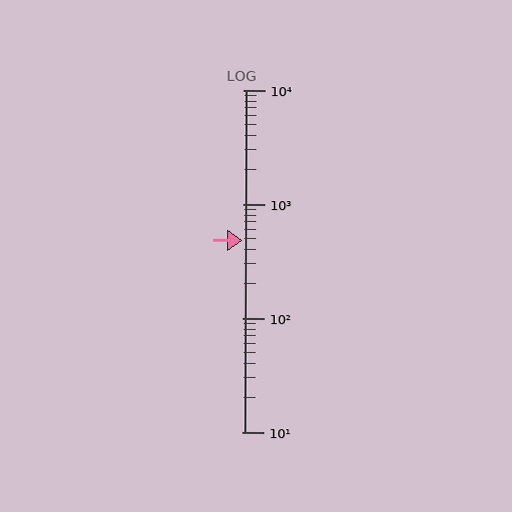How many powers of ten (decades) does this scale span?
The scale spans 3 decades, from 10 to 10000.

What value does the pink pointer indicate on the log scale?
The pointer indicates approximately 480.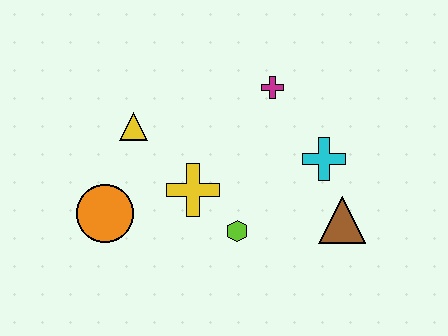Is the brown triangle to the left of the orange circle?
No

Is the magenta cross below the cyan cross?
No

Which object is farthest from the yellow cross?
The brown triangle is farthest from the yellow cross.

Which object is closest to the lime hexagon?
The yellow cross is closest to the lime hexagon.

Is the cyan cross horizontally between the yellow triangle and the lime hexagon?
No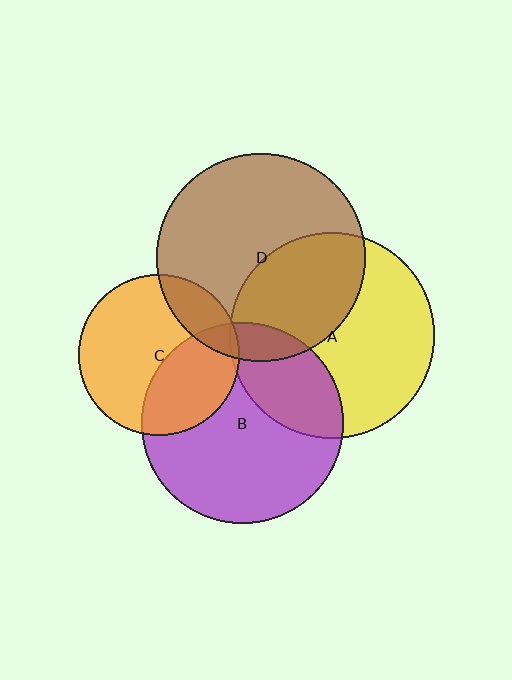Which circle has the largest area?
Circle D (brown).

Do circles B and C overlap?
Yes.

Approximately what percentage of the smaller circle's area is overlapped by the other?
Approximately 35%.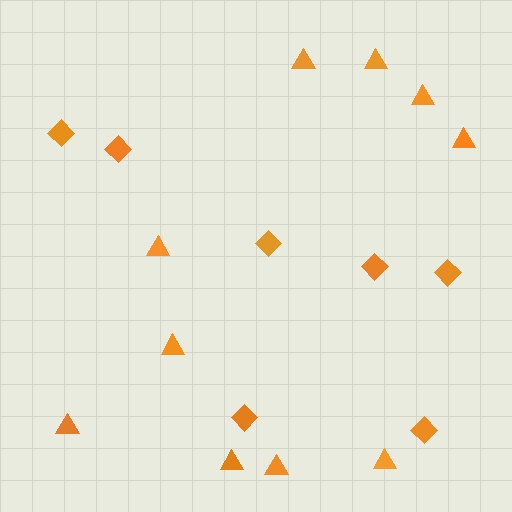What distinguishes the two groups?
There are 2 groups: one group of triangles (10) and one group of diamonds (7).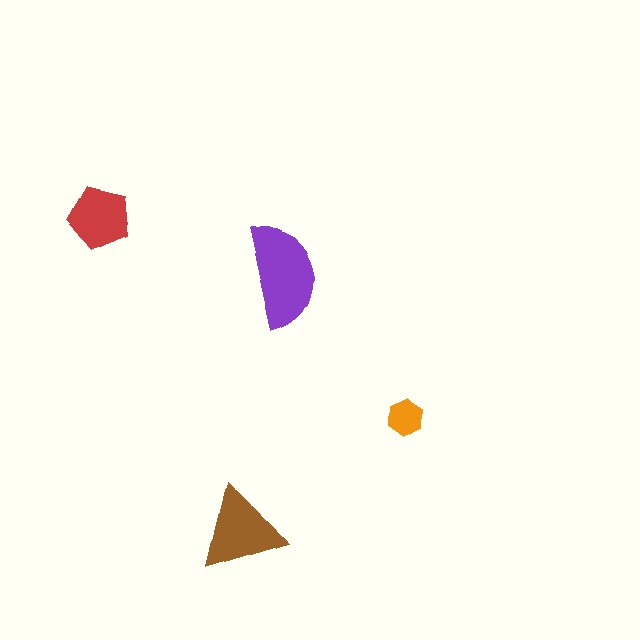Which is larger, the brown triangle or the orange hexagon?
The brown triangle.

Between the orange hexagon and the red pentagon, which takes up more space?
The red pentagon.